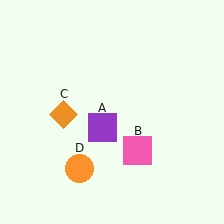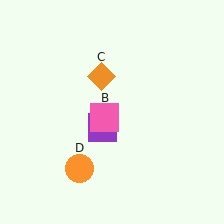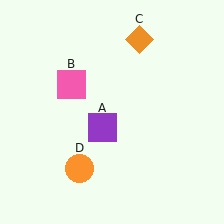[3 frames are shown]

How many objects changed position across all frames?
2 objects changed position: pink square (object B), orange diamond (object C).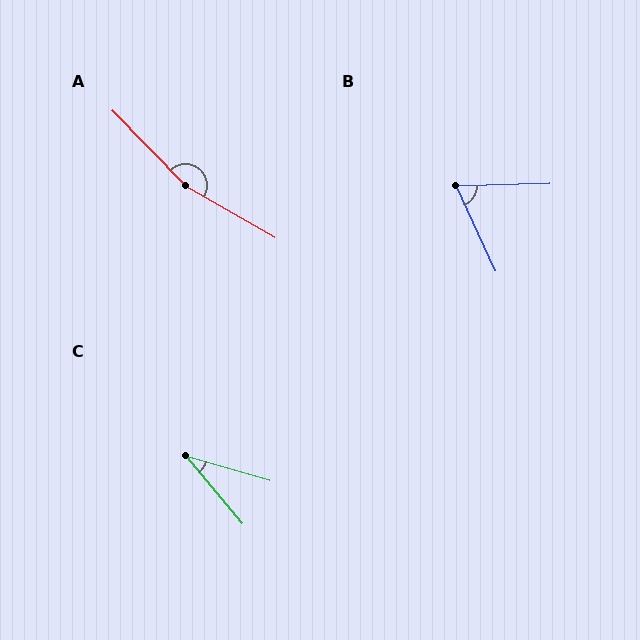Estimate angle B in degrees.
Approximately 67 degrees.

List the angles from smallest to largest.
C (34°), B (67°), A (164°).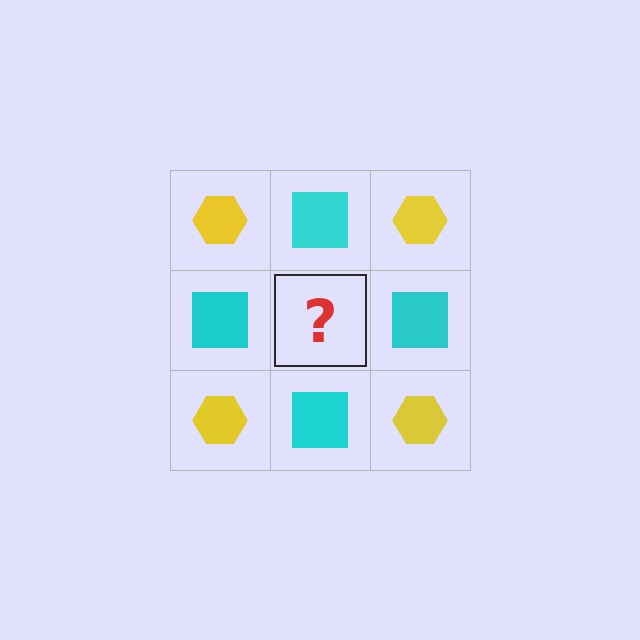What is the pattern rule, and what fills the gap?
The rule is that it alternates yellow hexagon and cyan square in a checkerboard pattern. The gap should be filled with a yellow hexagon.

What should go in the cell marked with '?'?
The missing cell should contain a yellow hexagon.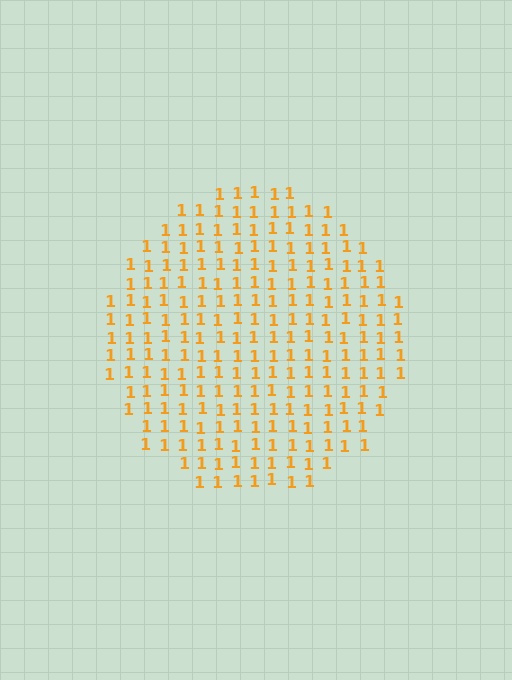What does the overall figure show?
The overall figure shows a circle.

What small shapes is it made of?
It is made of small digit 1's.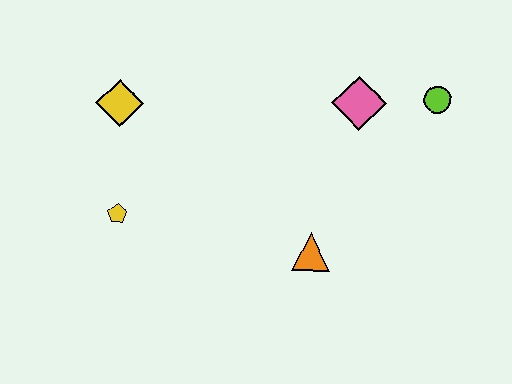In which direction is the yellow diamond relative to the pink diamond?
The yellow diamond is to the left of the pink diamond.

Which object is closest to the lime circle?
The pink diamond is closest to the lime circle.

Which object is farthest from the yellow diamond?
The lime circle is farthest from the yellow diamond.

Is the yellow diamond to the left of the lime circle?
Yes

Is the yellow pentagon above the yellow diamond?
No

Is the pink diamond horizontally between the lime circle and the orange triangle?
Yes